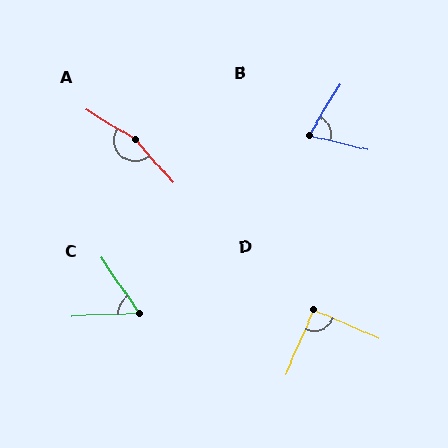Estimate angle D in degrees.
Approximately 89 degrees.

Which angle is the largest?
A, at approximately 163 degrees.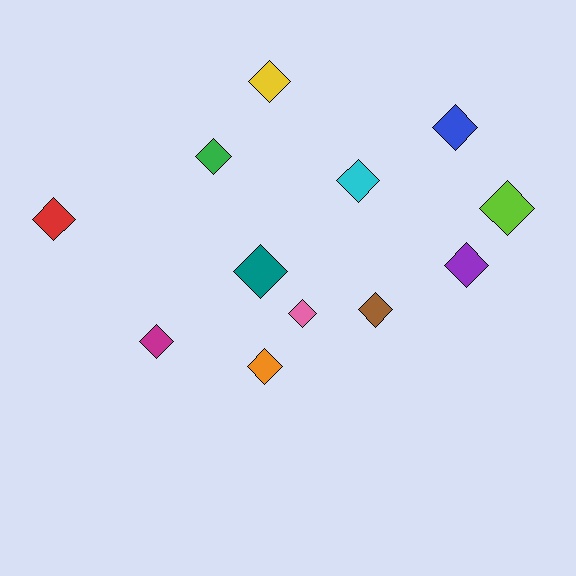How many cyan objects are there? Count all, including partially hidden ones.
There is 1 cyan object.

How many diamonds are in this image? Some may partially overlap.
There are 12 diamonds.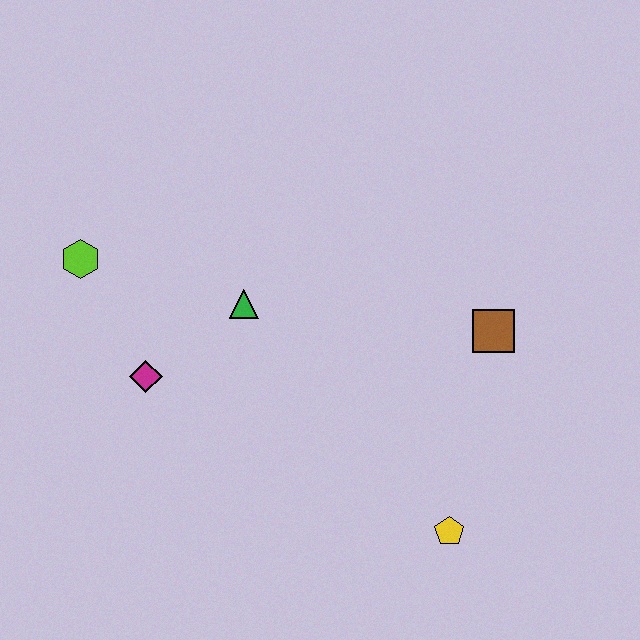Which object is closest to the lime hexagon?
The magenta diamond is closest to the lime hexagon.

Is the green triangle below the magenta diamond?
No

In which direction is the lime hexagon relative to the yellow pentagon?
The lime hexagon is to the left of the yellow pentagon.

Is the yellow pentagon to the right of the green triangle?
Yes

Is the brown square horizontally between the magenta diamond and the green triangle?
No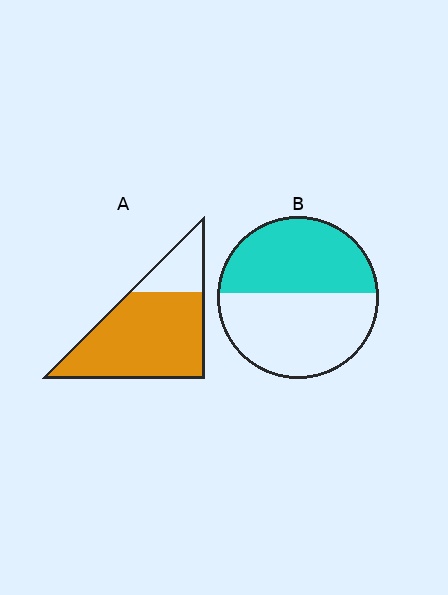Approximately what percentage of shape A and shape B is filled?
A is approximately 80% and B is approximately 45%.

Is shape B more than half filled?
Roughly half.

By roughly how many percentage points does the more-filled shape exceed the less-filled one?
By roughly 30 percentage points (A over B).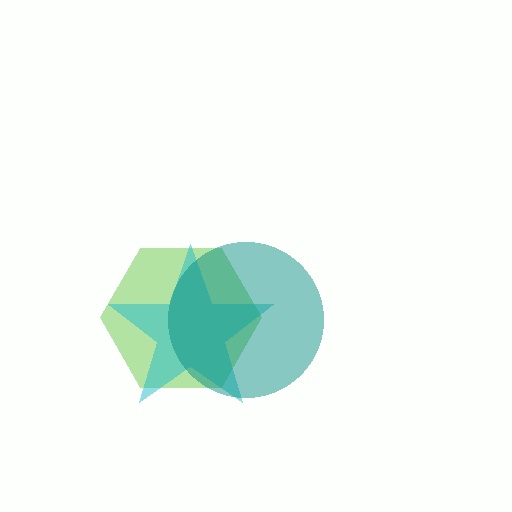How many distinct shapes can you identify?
There are 3 distinct shapes: a lime hexagon, a cyan star, a teal circle.